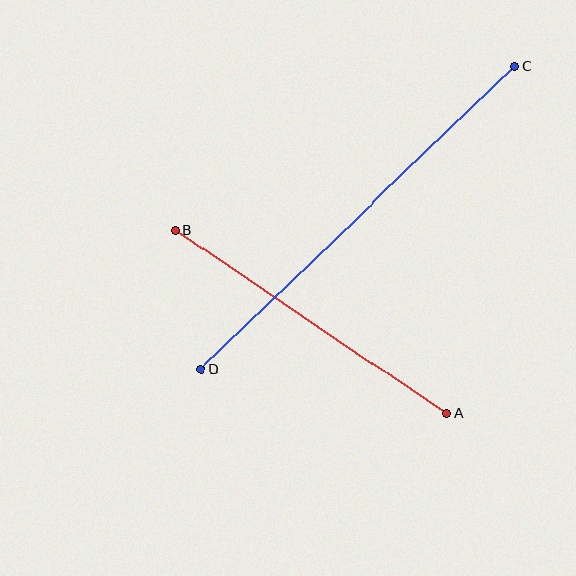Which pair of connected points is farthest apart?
Points C and D are farthest apart.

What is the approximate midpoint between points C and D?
The midpoint is at approximately (358, 218) pixels.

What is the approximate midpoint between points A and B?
The midpoint is at approximately (311, 322) pixels.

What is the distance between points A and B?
The distance is approximately 328 pixels.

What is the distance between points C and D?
The distance is approximately 436 pixels.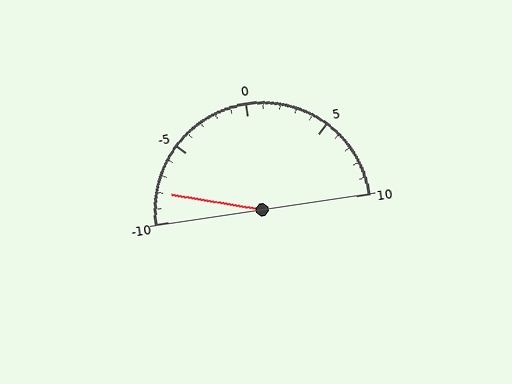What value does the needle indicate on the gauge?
The needle indicates approximately -8.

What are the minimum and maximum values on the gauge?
The gauge ranges from -10 to 10.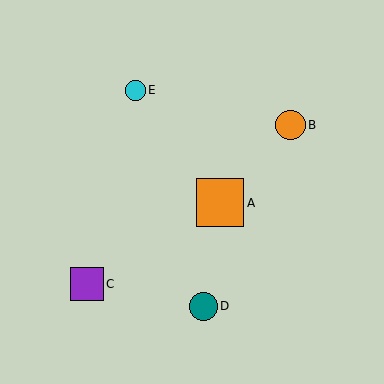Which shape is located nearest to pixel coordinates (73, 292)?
The purple square (labeled C) at (87, 284) is nearest to that location.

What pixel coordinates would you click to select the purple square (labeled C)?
Click at (87, 284) to select the purple square C.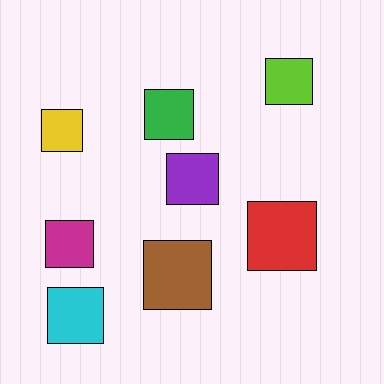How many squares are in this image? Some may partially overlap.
There are 8 squares.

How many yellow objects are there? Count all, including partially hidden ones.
There is 1 yellow object.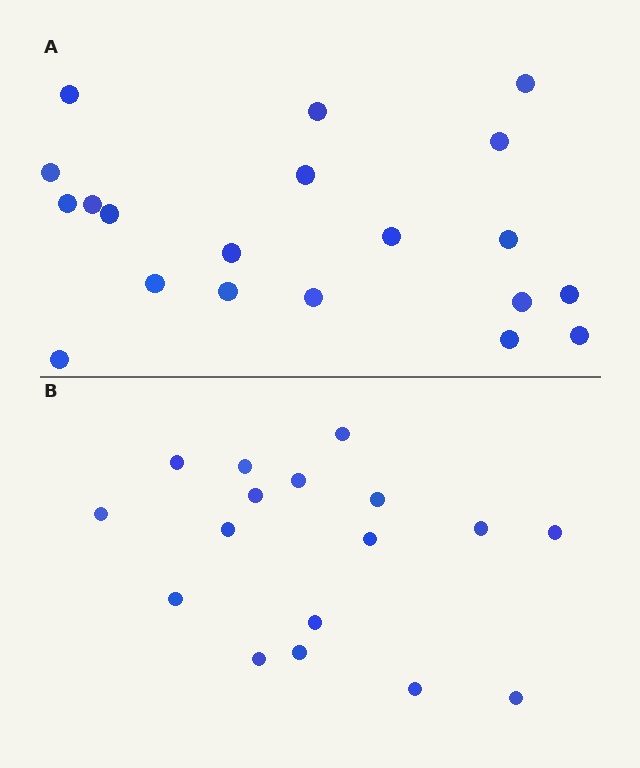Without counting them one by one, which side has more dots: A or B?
Region A (the top region) has more dots.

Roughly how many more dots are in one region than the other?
Region A has just a few more — roughly 2 or 3 more dots than region B.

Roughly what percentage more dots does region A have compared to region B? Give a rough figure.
About 20% more.